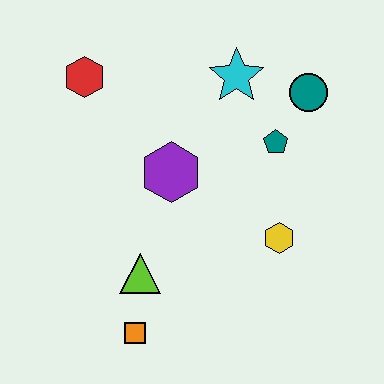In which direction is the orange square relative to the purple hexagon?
The orange square is below the purple hexagon.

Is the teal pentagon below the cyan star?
Yes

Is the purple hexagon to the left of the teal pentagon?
Yes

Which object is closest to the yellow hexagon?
The teal pentagon is closest to the yellow hexagon.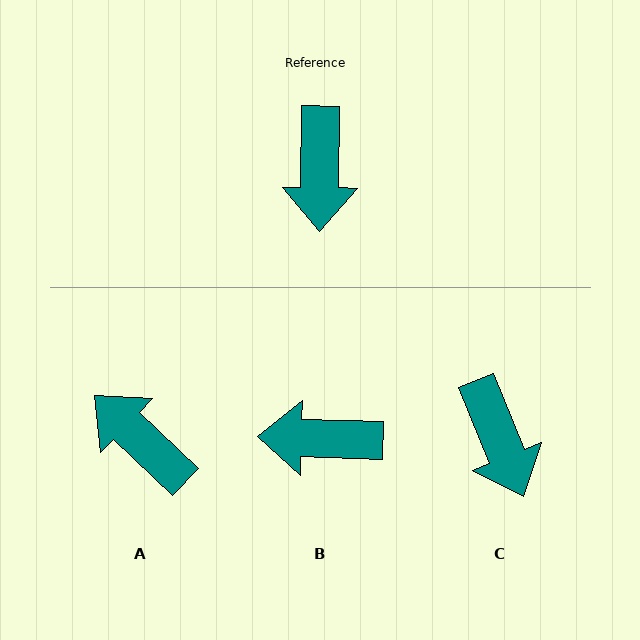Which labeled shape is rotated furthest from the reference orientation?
A, about 133 degrees away.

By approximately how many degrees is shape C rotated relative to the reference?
Approximately 23 degrees counter-clockwise.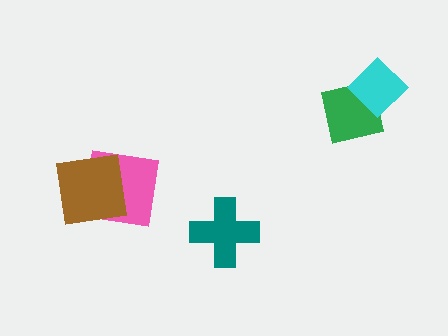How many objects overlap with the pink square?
1 object overlaps with the pink square.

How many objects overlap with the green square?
1 object overlaps with the green square.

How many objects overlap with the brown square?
1 object overlaps with the brown square.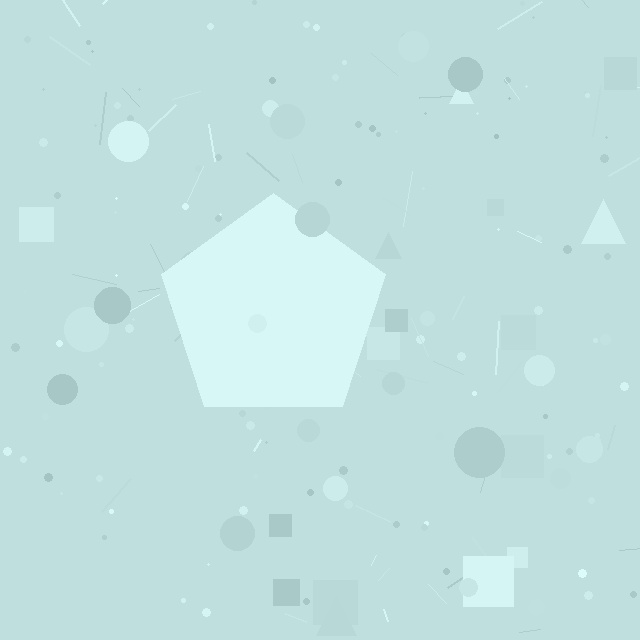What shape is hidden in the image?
A pentagon is hidden in the image.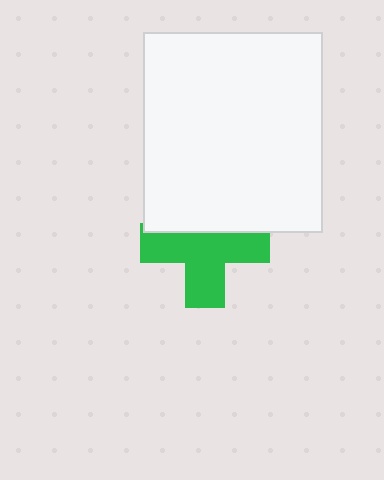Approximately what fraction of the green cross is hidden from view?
Roughly 35% of the green cross is hidden behind the white rectangle.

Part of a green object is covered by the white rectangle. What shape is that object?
It is a cross.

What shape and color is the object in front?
The object in front is a white rectangle.